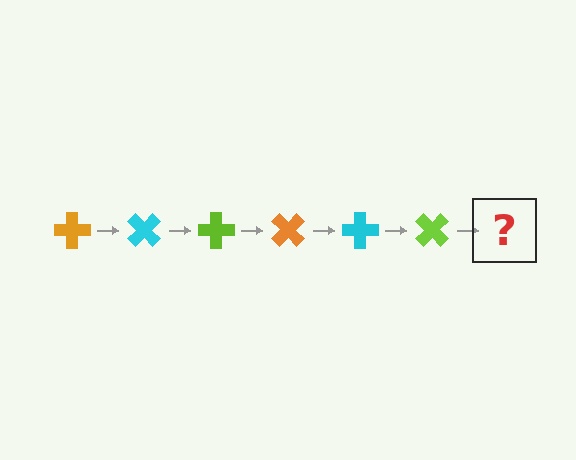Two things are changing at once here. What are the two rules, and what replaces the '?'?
The two rules are that it rotates 45 degrees each step and the color cycles through orange, cyan, and lime. The '?' should be an orange cross, rotated 270 degrees from the start.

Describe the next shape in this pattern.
It should be an orange cross, rotated 270 degrees from the start.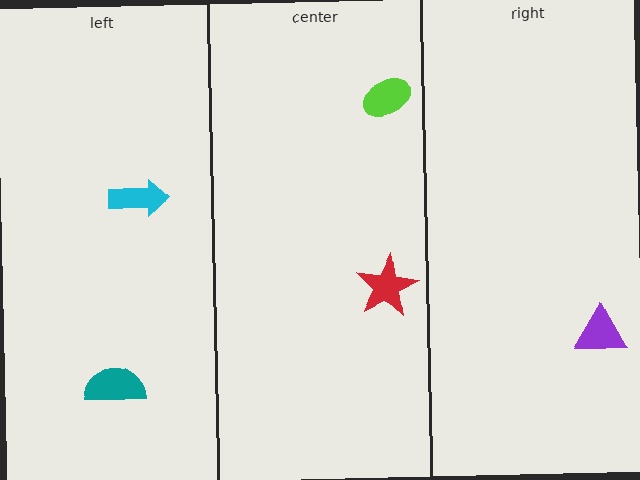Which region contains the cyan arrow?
The left region.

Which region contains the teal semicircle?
The left region.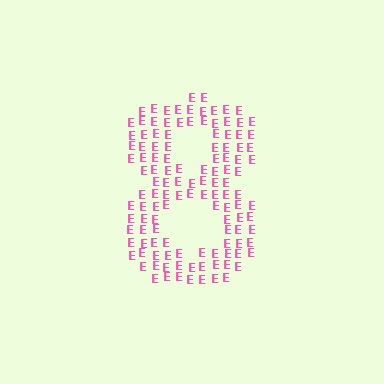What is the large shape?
The large shape is the digit 8.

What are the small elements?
The small elements are letter E's.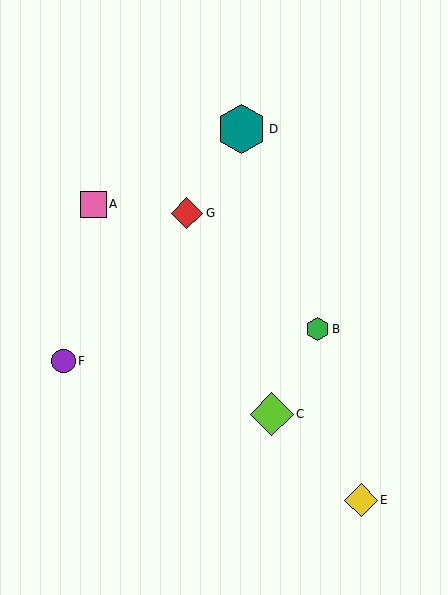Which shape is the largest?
The teal hexagon (labeled D) is the largest.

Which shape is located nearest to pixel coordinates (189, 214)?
The red diamond (labeled G) at (187, 213) is nearest to that location.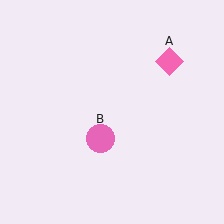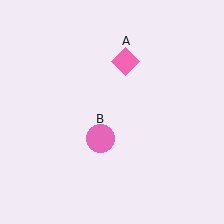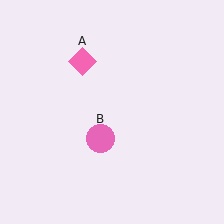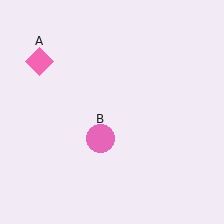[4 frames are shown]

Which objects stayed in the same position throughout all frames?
Pink circle (object B) remained stationary.